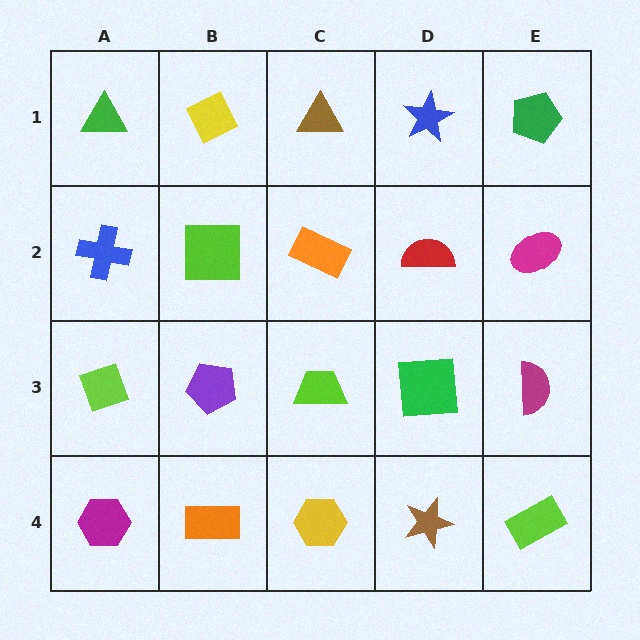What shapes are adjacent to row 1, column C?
An orange rectangle (row 2, column C), a yellow diamond (row 1, column B), a blue star (row 1, column D).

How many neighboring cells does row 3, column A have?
3.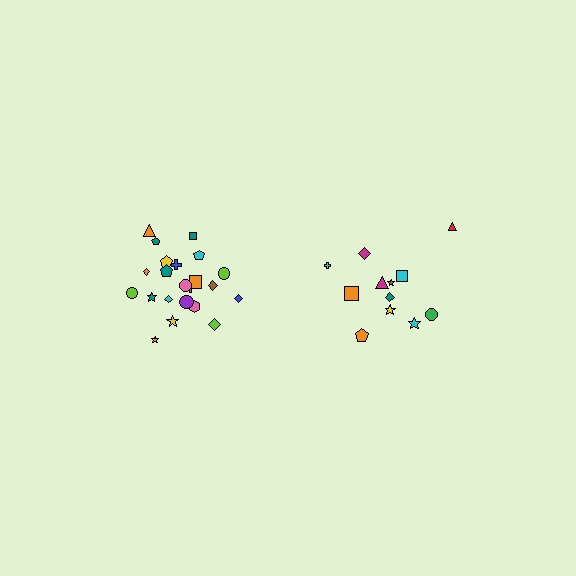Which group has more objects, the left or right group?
The left group.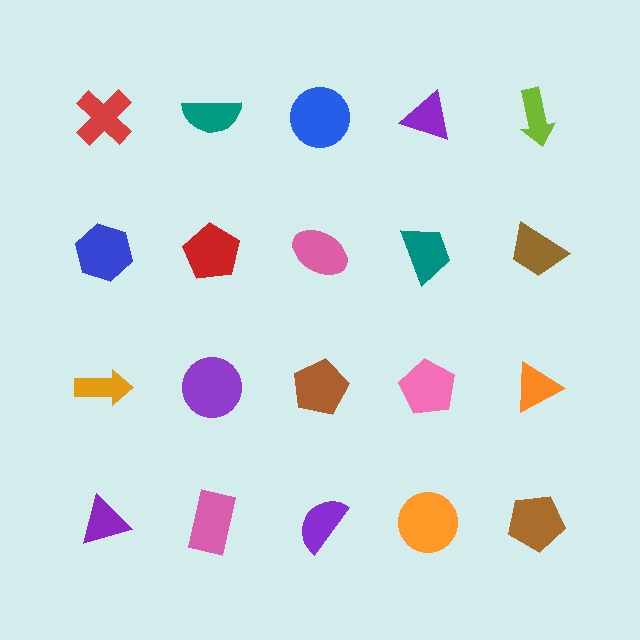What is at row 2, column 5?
A brown trapezoid.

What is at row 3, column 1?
An orange arrow.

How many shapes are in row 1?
5 shapes.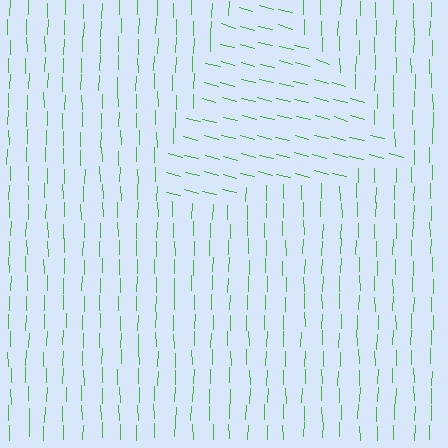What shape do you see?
I see a triangle.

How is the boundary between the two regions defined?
The boundary is defined purely by a change in line orientation (approximately 76 degrees difference). All lines are the same color and thickness.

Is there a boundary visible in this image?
Yes, there is a texture boundary formed by a change in line orientation.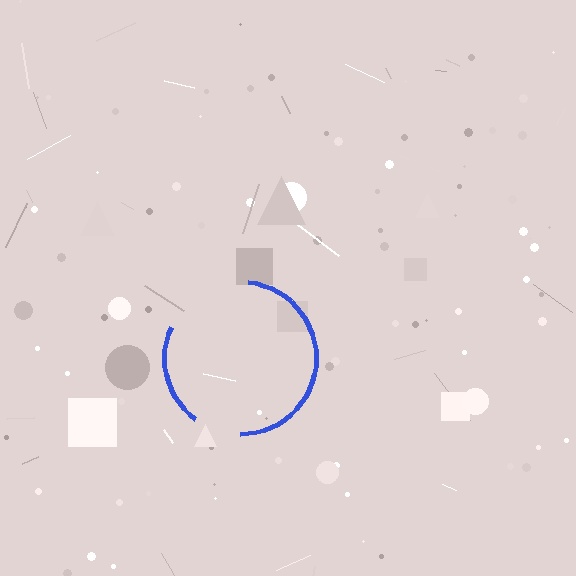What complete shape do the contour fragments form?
The contour fragments form a circle.